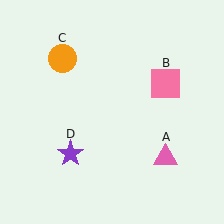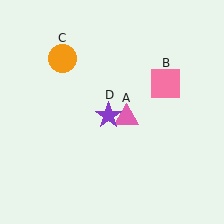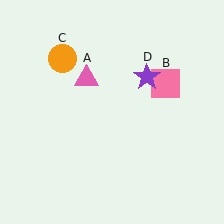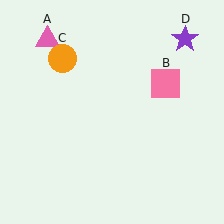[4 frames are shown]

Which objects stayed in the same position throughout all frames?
Pink square (object B) and orange circle (object C) remained stationary.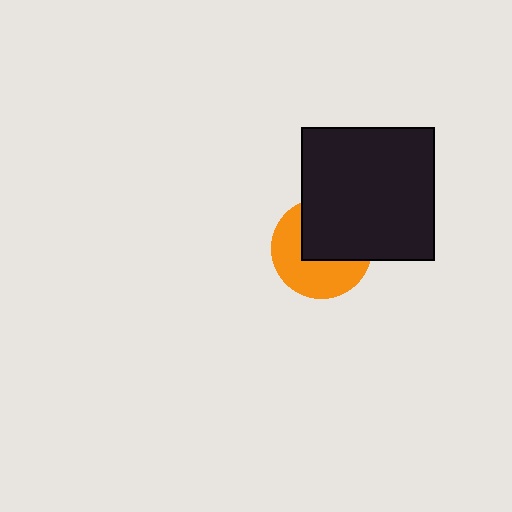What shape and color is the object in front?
The object in front is a black square.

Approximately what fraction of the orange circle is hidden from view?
Roughly 49% of the orange circle is hidden behind the black square.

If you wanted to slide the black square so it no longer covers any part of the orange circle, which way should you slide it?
Slide it toward the upper-right — that is the most direct way to separate the two shapes.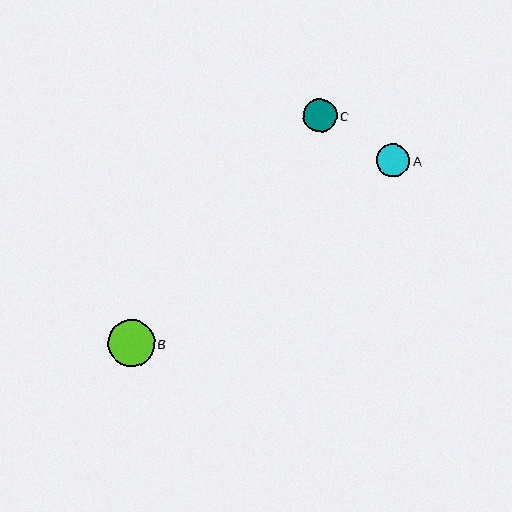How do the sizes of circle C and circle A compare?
Circle C and circle A are approximately the same size.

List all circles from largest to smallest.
From largest to smallest: B, C, A.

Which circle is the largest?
Circle B is the largest with a size of approximately 47 pixels.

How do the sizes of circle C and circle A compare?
Circle C and circle A are approximately the same size.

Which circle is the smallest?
Circle A is the smallest with a size of approximately 33 pixels.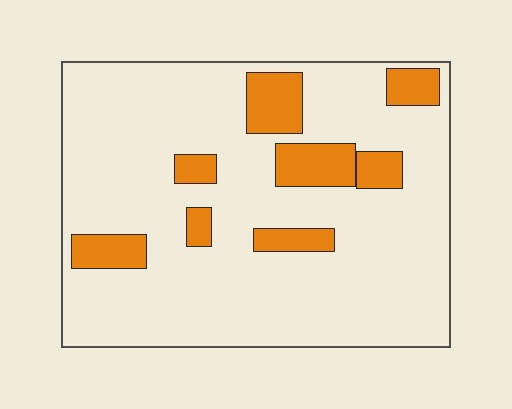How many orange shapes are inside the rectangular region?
8.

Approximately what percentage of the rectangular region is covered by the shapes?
Approximately 15%.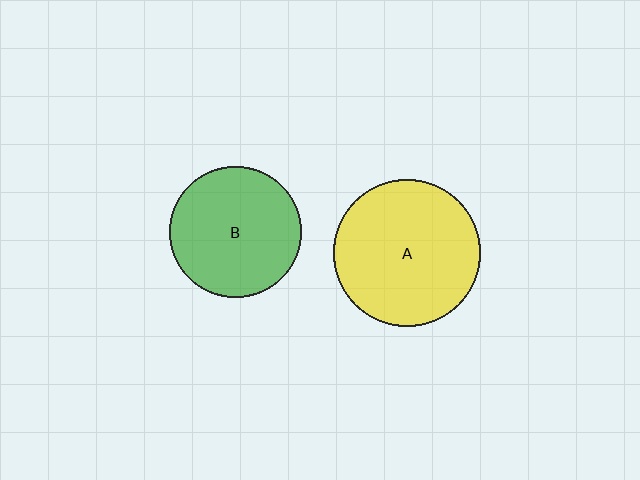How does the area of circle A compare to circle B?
Approximately 1.3 times.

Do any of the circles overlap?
No, none of the circles overlap.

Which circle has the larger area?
Circle A (yellow).